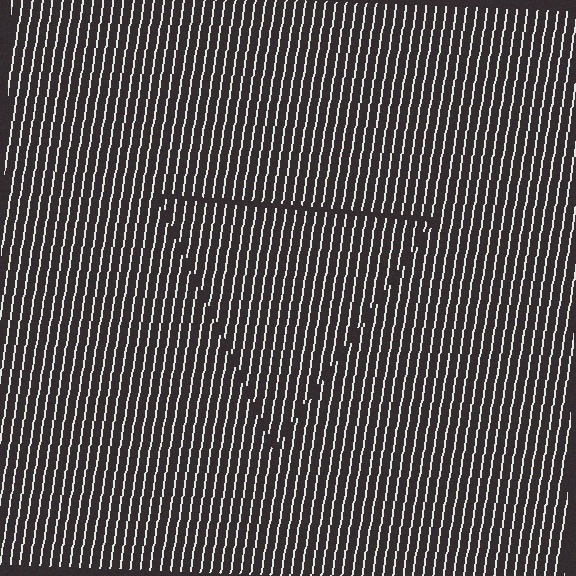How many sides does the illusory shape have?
3 sides — the line-ends trace a triangle.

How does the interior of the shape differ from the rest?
The interior of the shape contains the same grating, shifted by half a period — the contour is defined by the phase discontinuity where line-ends from the inner and outer gratings abut.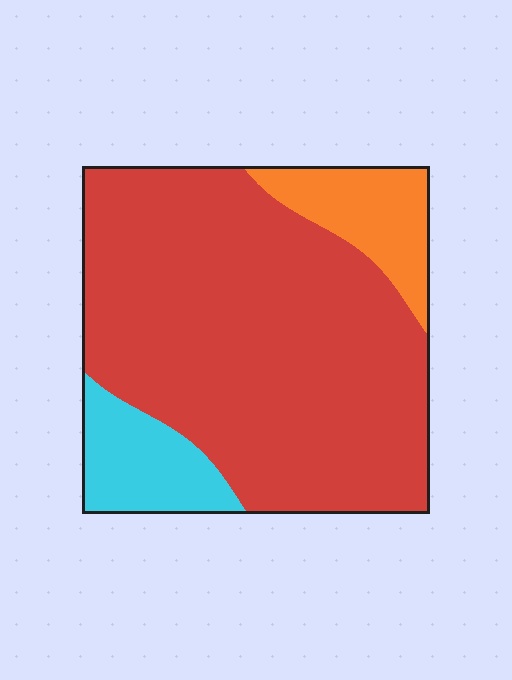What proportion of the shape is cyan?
Cyan covers 11% of the shape.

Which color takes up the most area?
Red, at roughly 75%.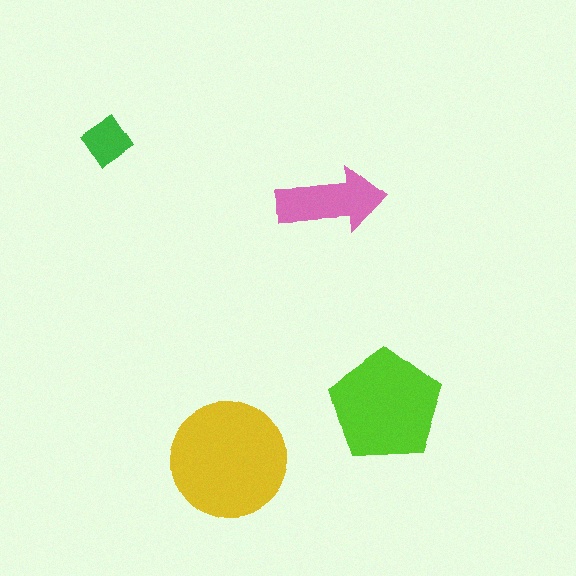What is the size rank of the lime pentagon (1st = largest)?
2nd.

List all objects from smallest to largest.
The green diamond, the pink arrow, the lime pentagon, the yellow circle.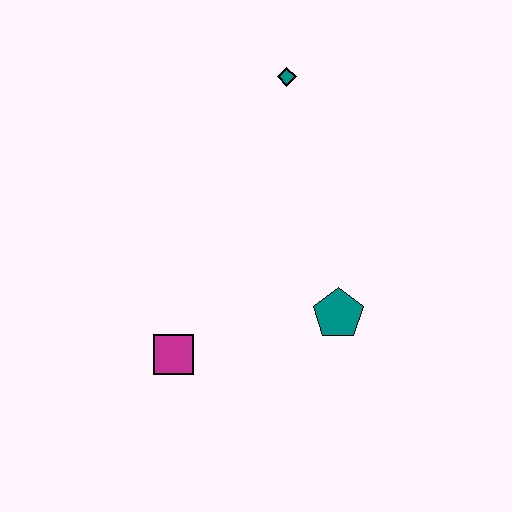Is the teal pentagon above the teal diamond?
No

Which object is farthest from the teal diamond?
The magenta square is farthest from the teal diamond.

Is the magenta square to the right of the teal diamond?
No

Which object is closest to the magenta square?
The teal pentagon is closest to the magenta square.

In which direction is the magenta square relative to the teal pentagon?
The magenta square is to the left of the teal pentagon.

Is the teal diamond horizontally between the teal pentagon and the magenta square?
Yes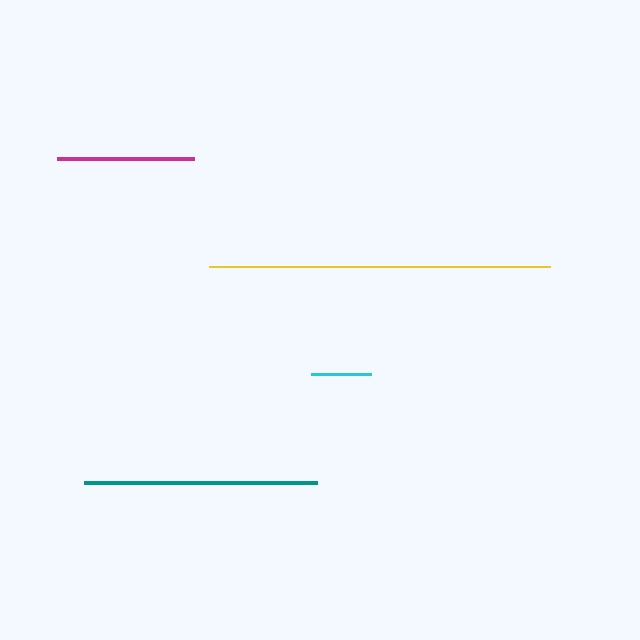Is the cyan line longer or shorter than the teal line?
The teal line is longer than the cyan line.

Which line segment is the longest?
The yellow line is the longest at approximately 341 pixels.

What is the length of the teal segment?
The teal segment is approximately 233 pixels long.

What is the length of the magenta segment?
The magenta segment is approximately 136 pixels long.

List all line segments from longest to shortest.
From longest to shortest: yellow, teal, magenta, cyan.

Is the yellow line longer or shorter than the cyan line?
The yellow line is longer than the cyan line.